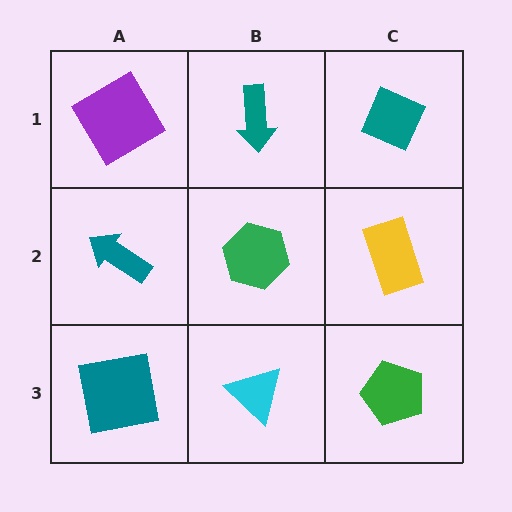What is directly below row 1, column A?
A teal arrow.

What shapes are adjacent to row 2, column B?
A teal arrow (row 1, column B), a cyan triangle (row 3, column B), a teal arrow (row 2, column A), a yellow rectangle (row 2, column C).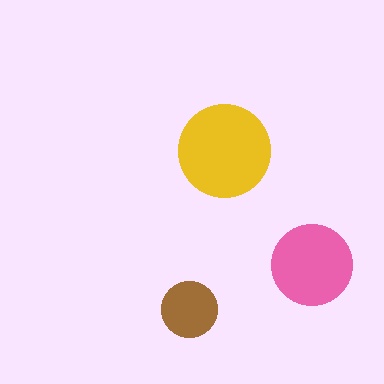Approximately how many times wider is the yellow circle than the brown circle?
About 1.5 times wider.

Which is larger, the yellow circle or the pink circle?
The yellow one.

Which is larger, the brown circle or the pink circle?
The pink one.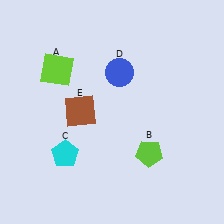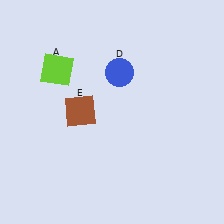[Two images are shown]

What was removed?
The lime pentagon (B), the cyan pentagon (C) were removed in Image 2.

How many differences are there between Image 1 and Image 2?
There are 2 differences between the two images.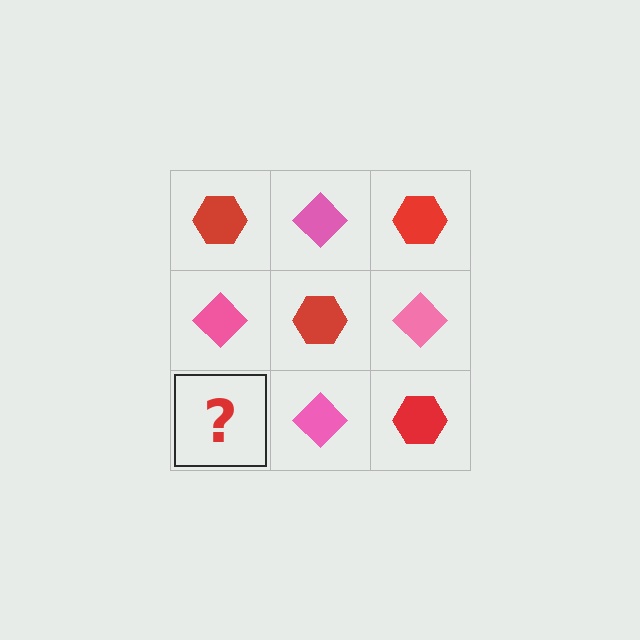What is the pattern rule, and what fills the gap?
The rule is that it alternates red hexagon and pink diamond in a checkerboard pattern. The gap should be filled with a red hexagon.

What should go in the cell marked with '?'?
The missing cell should contain a red hexagon.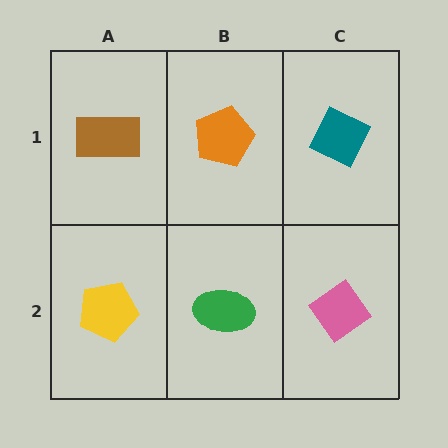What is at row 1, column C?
A teal diamond.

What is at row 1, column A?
A brown rectangle.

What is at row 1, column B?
An orange pentagon.